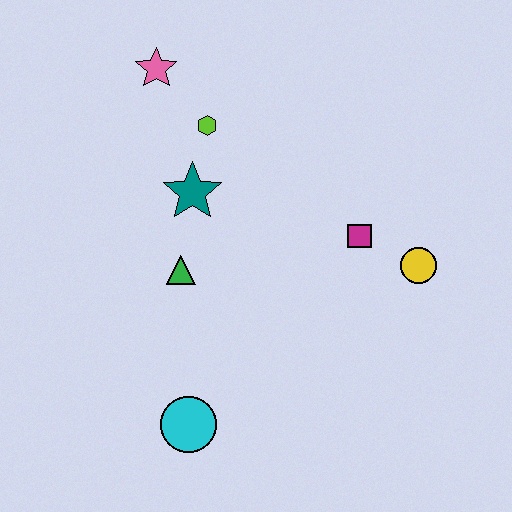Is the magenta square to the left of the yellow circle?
Yes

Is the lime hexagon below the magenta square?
No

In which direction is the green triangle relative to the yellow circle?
The green triangle is to the left of the yellow circle.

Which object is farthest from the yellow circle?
The pink star is farthest from the yellow circle.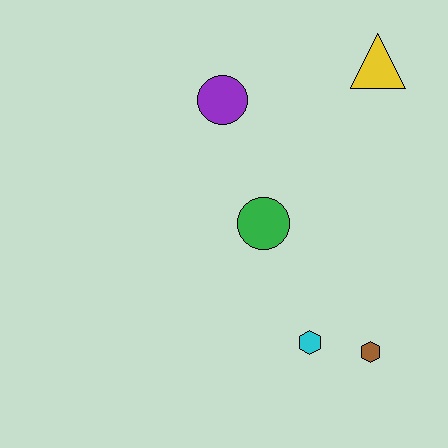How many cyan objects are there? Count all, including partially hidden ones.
There is 1 cyan object.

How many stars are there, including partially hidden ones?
There are no stars.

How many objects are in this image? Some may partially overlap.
There are 5 objects.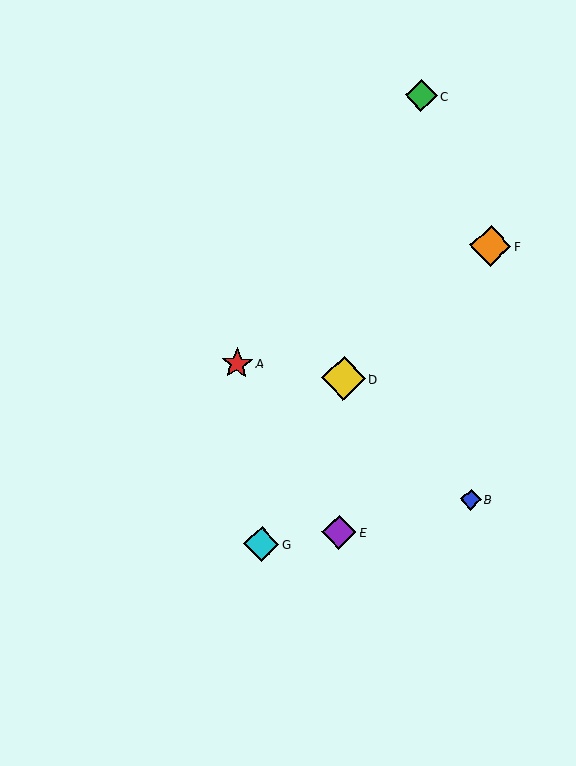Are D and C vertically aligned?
No, D is at x≈344 and C is at x≈421.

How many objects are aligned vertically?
2 objects (D, E) are aligned vertically.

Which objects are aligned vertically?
Objects D, E are aligned vertically.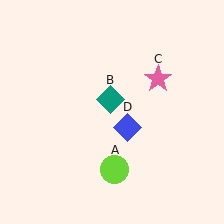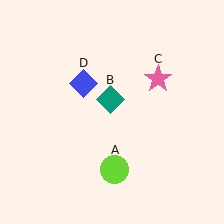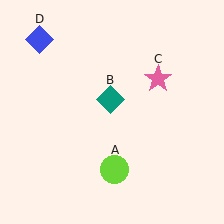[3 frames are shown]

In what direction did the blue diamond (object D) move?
The blue diamond (object D) moved up and to the left.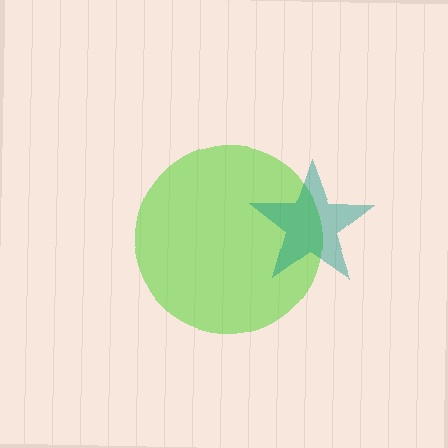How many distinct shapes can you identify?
There are 2 distinct shapes: a lime circle, a teal star.